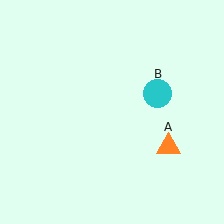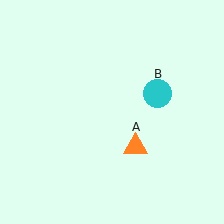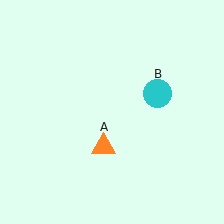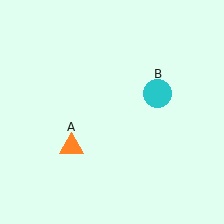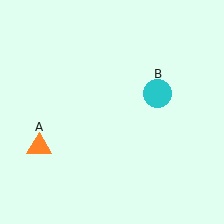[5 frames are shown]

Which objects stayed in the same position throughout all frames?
Cyan circle (object B) remained stationary.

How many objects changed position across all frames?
1 object changed position: orange triangle (object A).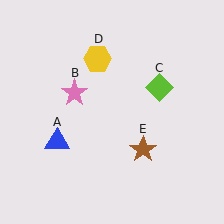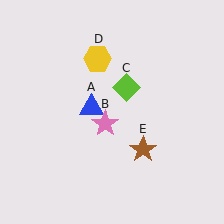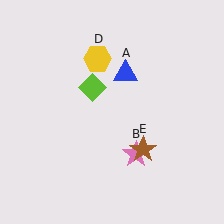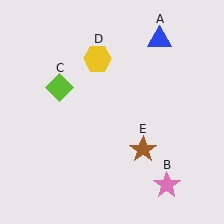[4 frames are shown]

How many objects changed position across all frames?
3 objects changed position: blue triangle (object A), pink star (object B), lime diamond (object C).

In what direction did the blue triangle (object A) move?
The blue triangle (object A) moved up and to the right.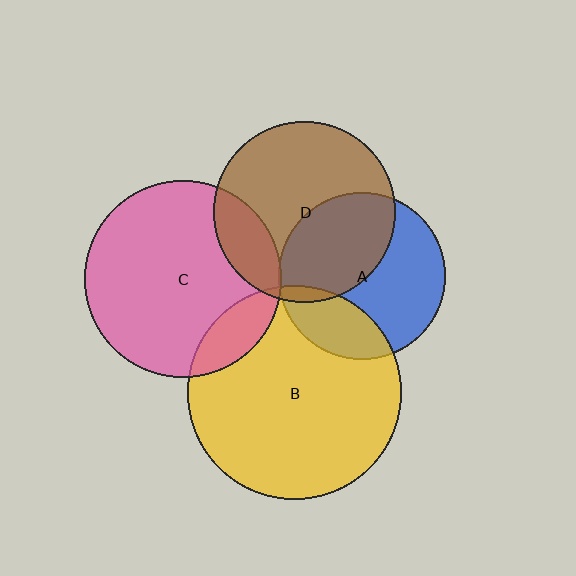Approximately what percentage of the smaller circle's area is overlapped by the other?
Approximately 25%.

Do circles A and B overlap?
Yes.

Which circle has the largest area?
Circle B (yellow).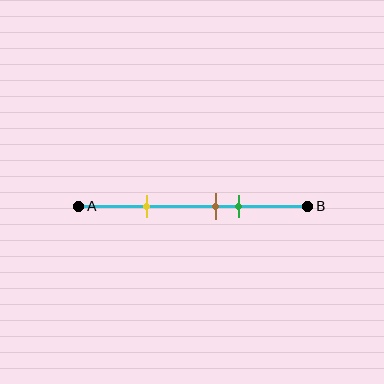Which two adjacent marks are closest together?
The brown and green marks are the closest adjacent pair.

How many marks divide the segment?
There are 3 marks dividing the segment.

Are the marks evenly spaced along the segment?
No, the marks are not evenly spaced.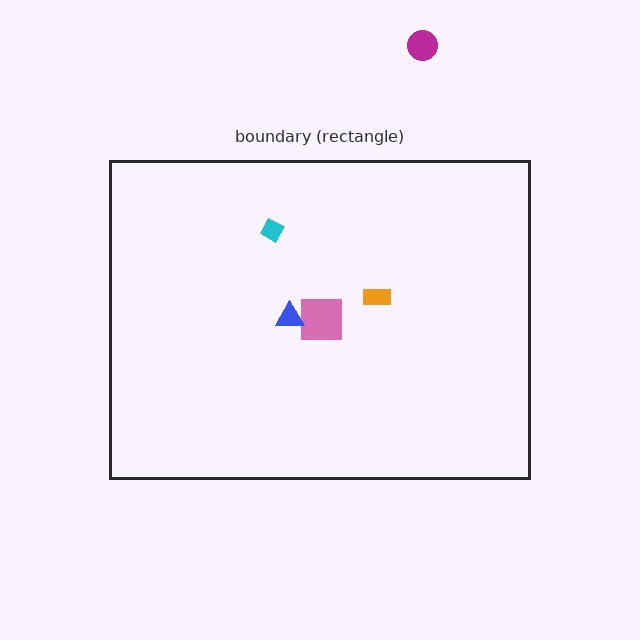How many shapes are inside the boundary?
4 inside, 1 outside.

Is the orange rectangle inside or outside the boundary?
Inside.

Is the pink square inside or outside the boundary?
Inside.